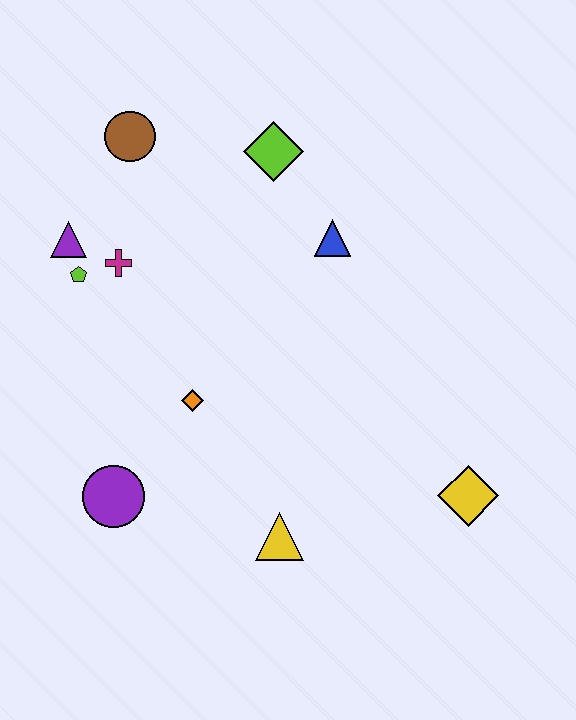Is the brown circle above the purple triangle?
Yes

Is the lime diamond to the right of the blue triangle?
No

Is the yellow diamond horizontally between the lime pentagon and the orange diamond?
No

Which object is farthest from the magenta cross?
The yellow diamond is farthest from the magenta cross.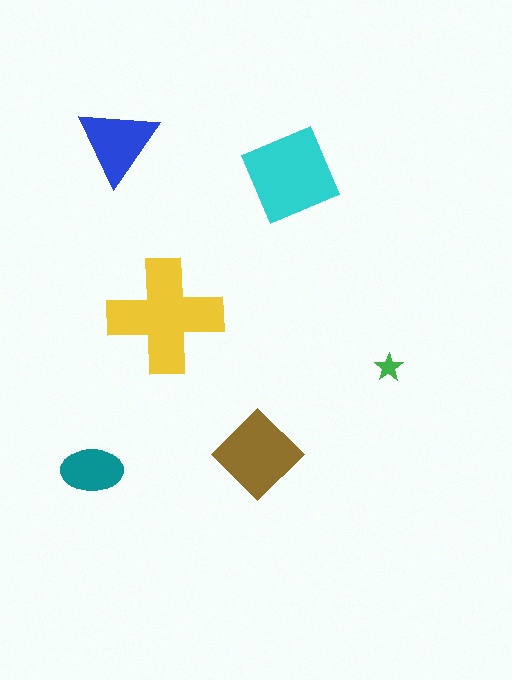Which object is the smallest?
The green star.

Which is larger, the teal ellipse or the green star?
The teal ellipse.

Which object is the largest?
The yellow cross.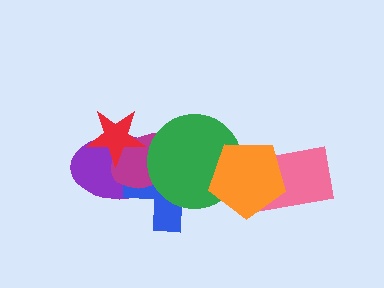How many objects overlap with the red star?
2 objects overlap with the red star.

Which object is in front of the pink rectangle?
The orange pentagon is in front of the pink rectangle.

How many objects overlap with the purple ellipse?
4 objects overlap with the purple ellipse.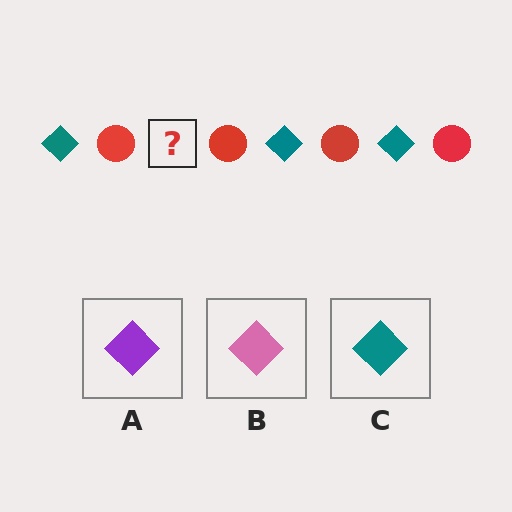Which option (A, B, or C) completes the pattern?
C.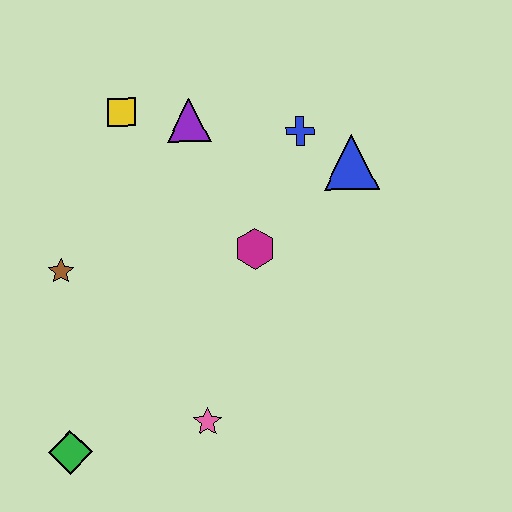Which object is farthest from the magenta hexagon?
The green diamond is farthest from the magenta hexagon.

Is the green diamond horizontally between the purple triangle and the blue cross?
No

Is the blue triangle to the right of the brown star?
Yes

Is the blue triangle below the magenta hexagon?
No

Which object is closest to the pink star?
The green diamond is closest to the pink star.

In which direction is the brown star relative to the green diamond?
The brown star is above the green diamond.